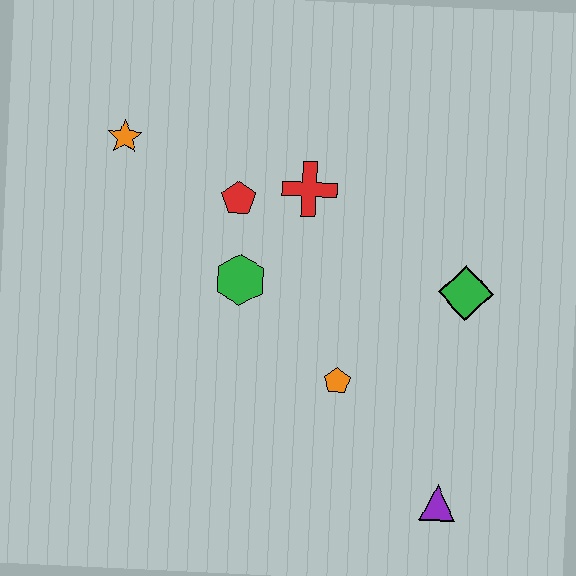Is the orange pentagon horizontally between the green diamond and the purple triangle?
No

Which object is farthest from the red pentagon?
The purple triangle is farthest from the red pentagon.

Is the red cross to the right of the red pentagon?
Yes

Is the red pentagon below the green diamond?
No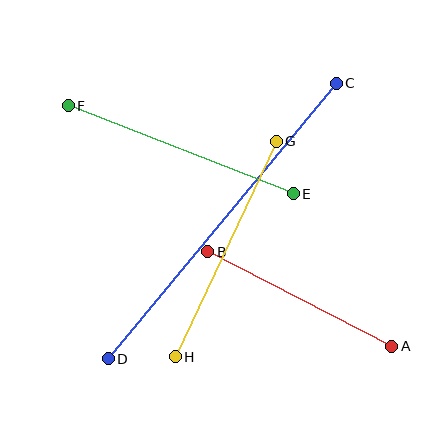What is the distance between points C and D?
The distance is approximately 358 pixels.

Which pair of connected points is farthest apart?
Points C and D are farthest apart.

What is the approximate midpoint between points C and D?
The midpoint is at approximately (222, 221) pixels.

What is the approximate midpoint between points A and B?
The midpoint is at approximately (300, 299) pixels.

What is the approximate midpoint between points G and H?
The midpoint is at approximately (226, 249) pixels.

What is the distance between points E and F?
The distance is approximately 242 pixels.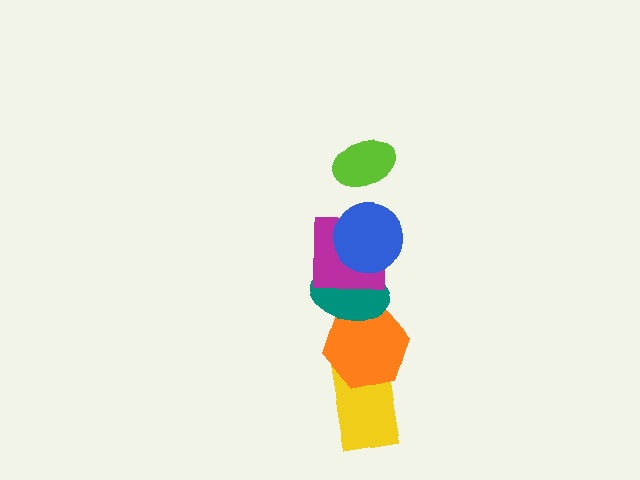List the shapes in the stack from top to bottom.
From top to bottom: the lime ellipse, the blue circle, the magenta square, the teal ellipse, the orange hexagon, the yellow rectangle.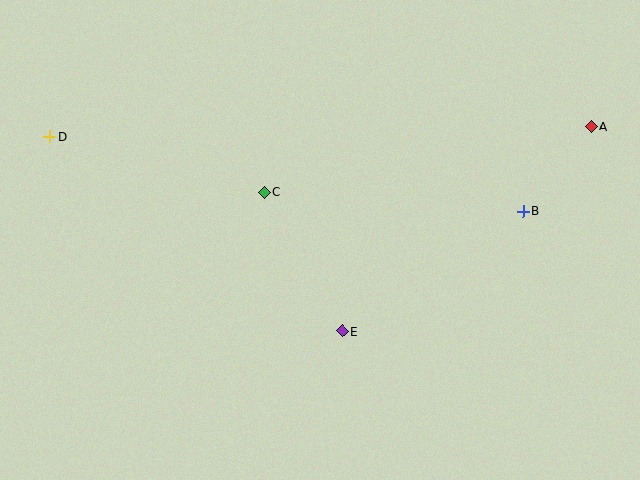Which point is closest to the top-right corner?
Point A is closest to the top-right corner.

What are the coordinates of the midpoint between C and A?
The midpoint between C and A is at (428, 159).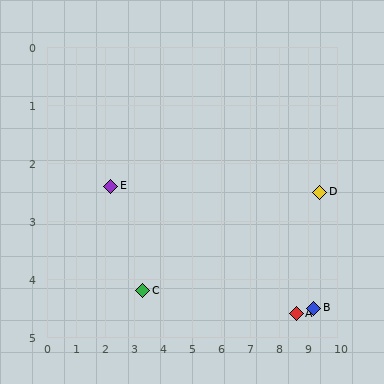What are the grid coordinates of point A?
Point A is at approximately (8.6, 4.6).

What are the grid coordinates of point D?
Point D is at approximately (9.4, 2.5).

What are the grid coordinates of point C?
Point C is at approximately (3.3, 4.2).